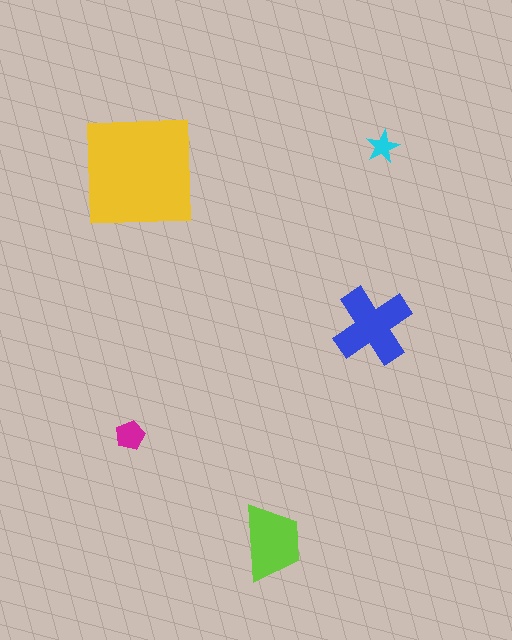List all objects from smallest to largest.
The cyan star, the magenta pentagon, the lime trapezoid, the blue cross, the yellow square.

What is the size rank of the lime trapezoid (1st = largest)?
3rd.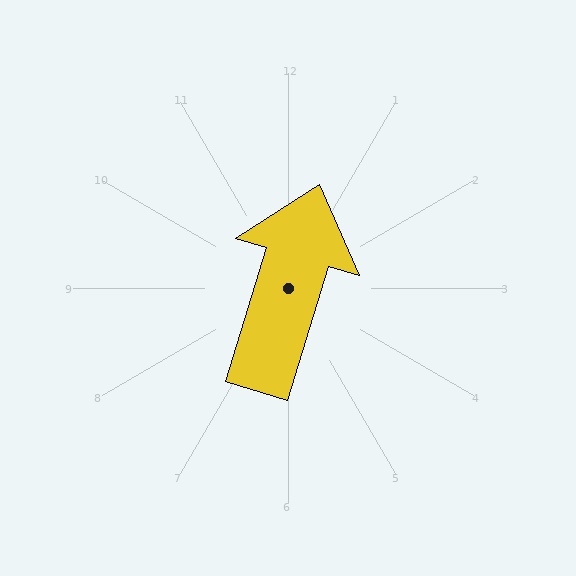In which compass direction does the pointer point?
North.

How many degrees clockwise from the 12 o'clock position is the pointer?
Approximately 17 degrees.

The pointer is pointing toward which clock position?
Roughly 1 o'clock.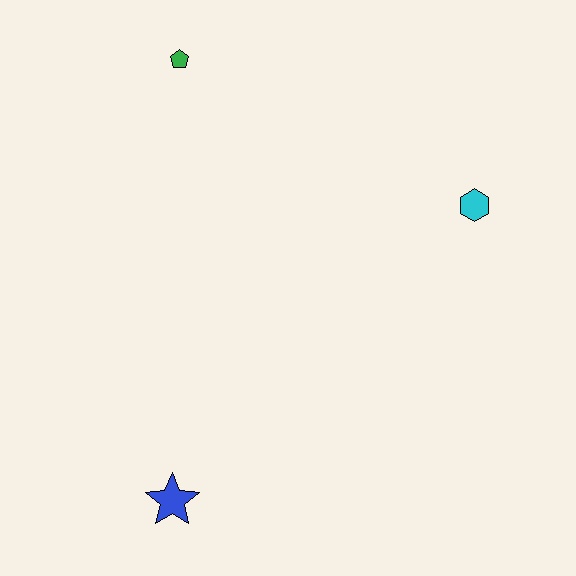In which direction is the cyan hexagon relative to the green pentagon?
The cyan hexagon is to the right of the green pentagon.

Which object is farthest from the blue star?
The green pentagon is farthest from the blue star.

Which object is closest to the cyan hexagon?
The green pentagon is closest to the cyan hexagon.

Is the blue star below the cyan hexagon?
Yes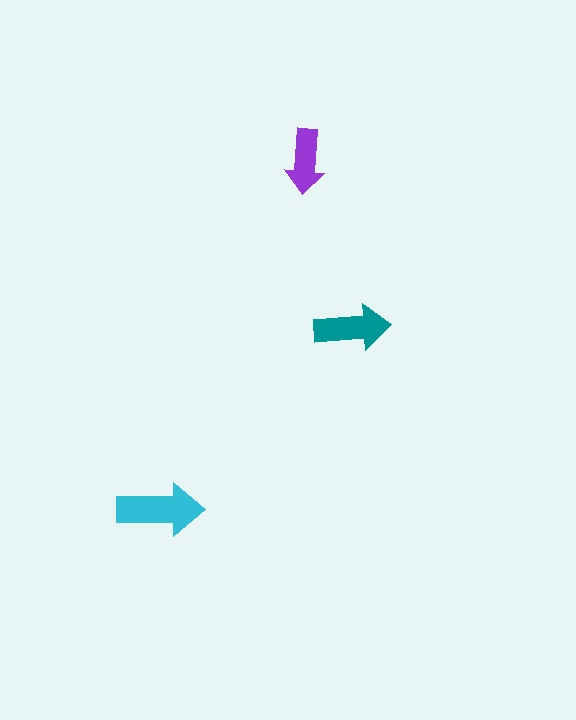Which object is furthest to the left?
The cyan arrow is leftmost.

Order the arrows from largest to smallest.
the cyan one, the teal one, the purple one.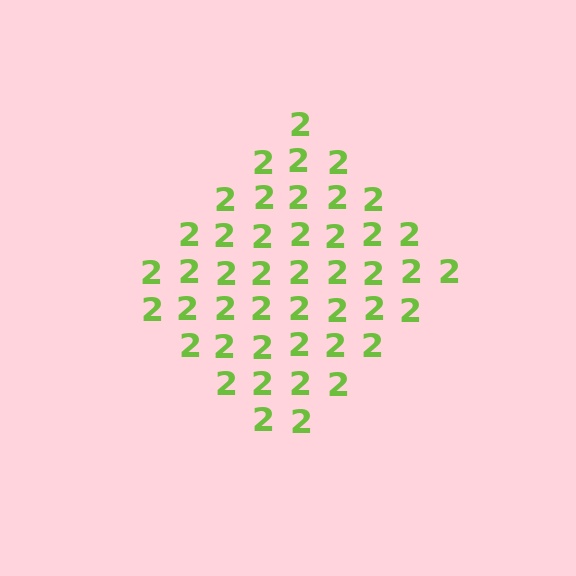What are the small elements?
The small elements are digit 2's.